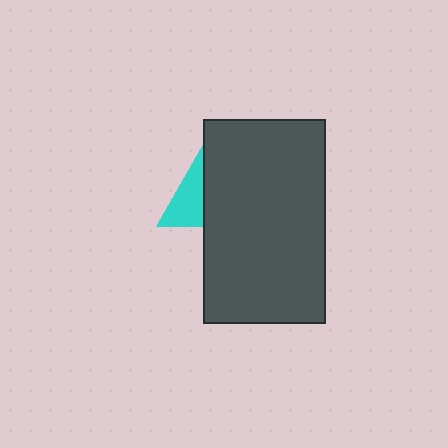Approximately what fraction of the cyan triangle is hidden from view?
Roughly 69% of the cyan triangle is hidden behind the dark gray rectangle.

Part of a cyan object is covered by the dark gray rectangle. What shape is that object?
It is a triangle.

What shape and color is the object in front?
The object in front is a dark gray rectangle.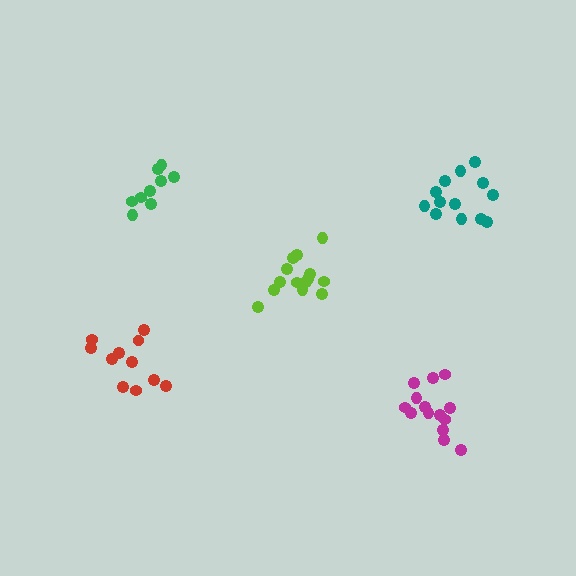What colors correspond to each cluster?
The clusters are colored: green, magenta, teal, lime, red.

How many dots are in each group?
Group 1: 9 dots, Group 2: 14 dots, Group 3: 13 dots, Group 4: 14 dots, Group 5: 11 dots (61 total).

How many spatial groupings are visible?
There are 5 spatial groupings.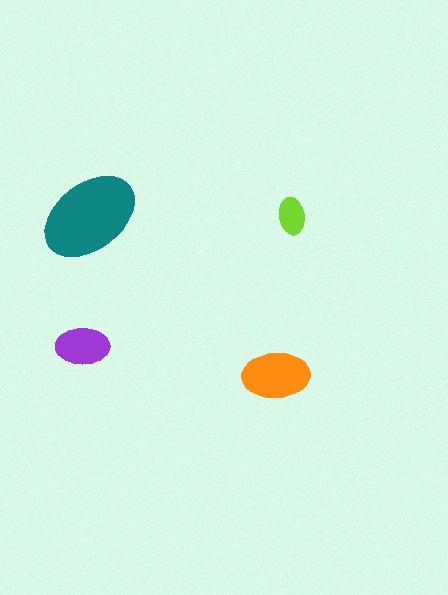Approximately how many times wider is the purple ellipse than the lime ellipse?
About 1.5 times wider.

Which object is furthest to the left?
The purple ellipse is leftmost.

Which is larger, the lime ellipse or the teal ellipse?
The teal one.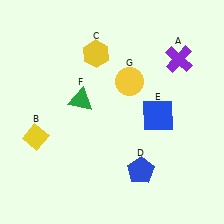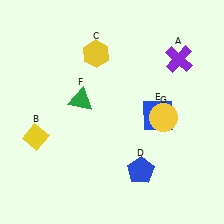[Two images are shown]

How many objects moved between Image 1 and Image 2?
1 object moved between the two images.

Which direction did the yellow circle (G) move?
The yellow circle (G) moved down.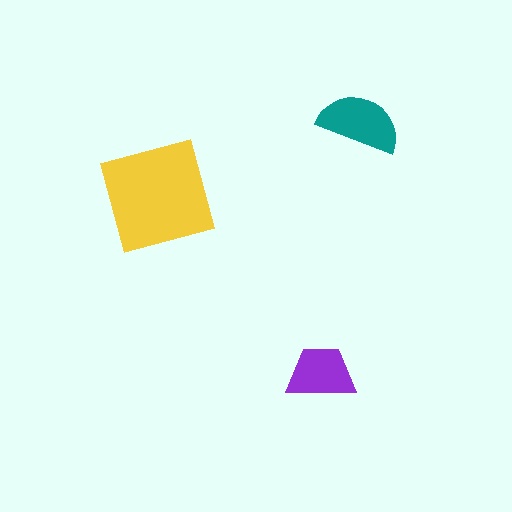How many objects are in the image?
There are 3 objects in the image.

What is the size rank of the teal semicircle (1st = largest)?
2nd.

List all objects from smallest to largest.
The purple trapezoid, the teal semicircle, the yellow square.